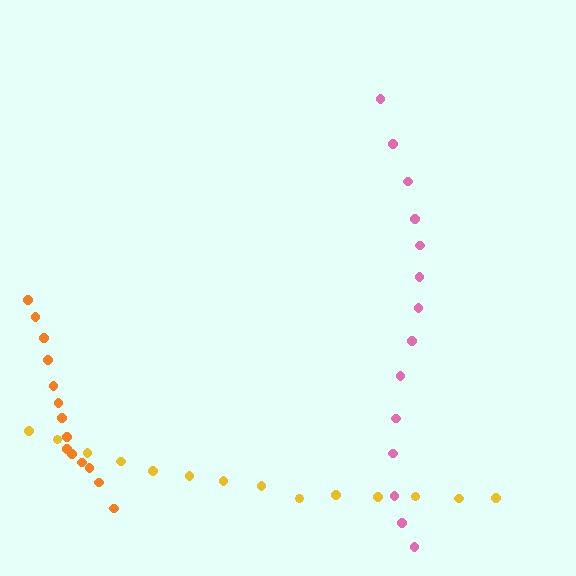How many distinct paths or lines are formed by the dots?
There are 3 distinct paths.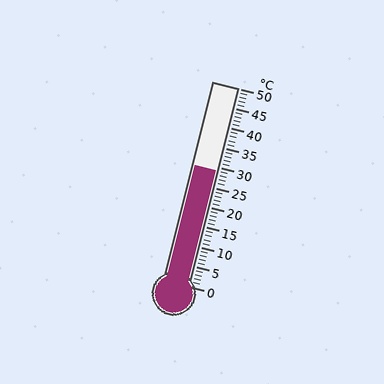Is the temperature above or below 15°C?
The temperature is above 15°C.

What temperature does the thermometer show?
The thermometer shows approximately 29°C.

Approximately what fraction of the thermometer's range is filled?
The thermometer is filled to approximately 60% of its range.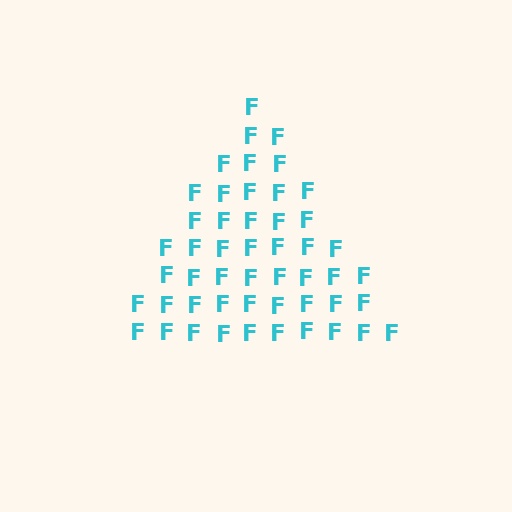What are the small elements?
The small elements are letter F's.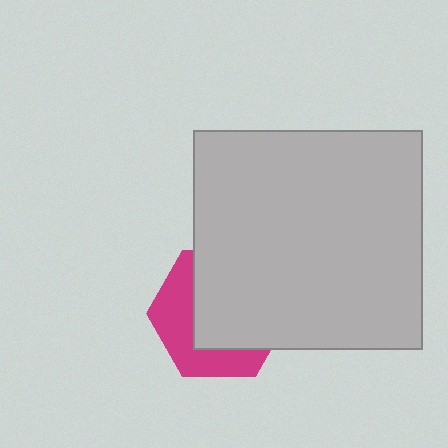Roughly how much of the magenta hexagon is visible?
A small part of it is visible (roughly 41%).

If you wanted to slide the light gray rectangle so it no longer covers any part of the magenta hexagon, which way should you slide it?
Slide it toward the upper-right — that is the most direct way to separate the two shapes.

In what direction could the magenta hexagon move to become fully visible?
The magenta hexagon could move toward the lower-left. That would shift it out from behind the light gray rectangle entirely.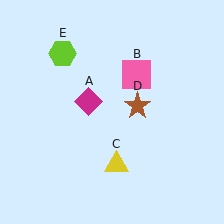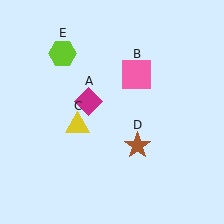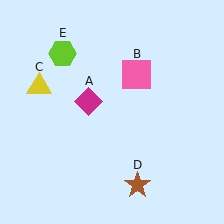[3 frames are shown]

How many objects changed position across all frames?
2 objects changed position: yellow triangle (object C), brown star (object D).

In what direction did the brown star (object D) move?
The brown star (object D) moved down.